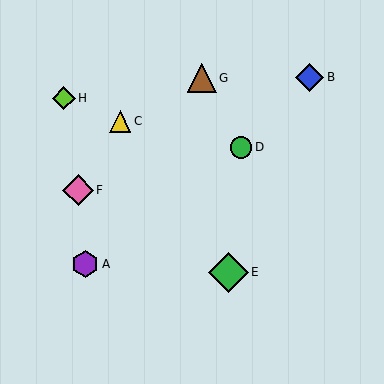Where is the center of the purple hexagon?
The center of the purple hexagon is at (85, 264).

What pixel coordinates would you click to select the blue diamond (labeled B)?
Click at (310, 77) to select the blue diamond B.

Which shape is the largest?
The green diamond (labeled E) is the largest.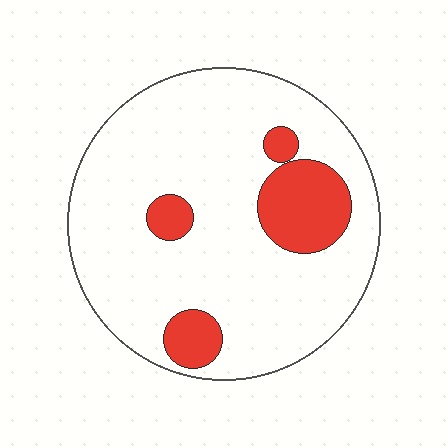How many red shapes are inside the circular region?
4.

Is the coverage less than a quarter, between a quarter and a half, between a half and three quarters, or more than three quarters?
Less than a quarter.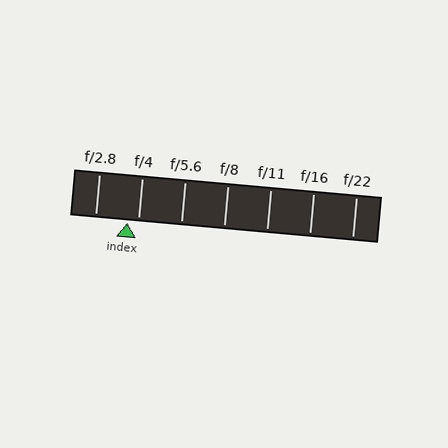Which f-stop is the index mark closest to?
The index mark is closest to f/4.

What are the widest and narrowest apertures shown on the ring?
The widest aperture shown is f/2.8 and the narrowest is f/22.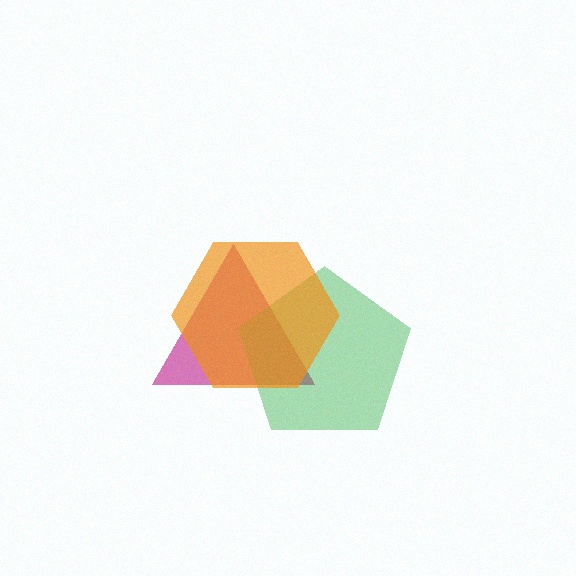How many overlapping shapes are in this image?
There are 3 overlapping shapes in the image.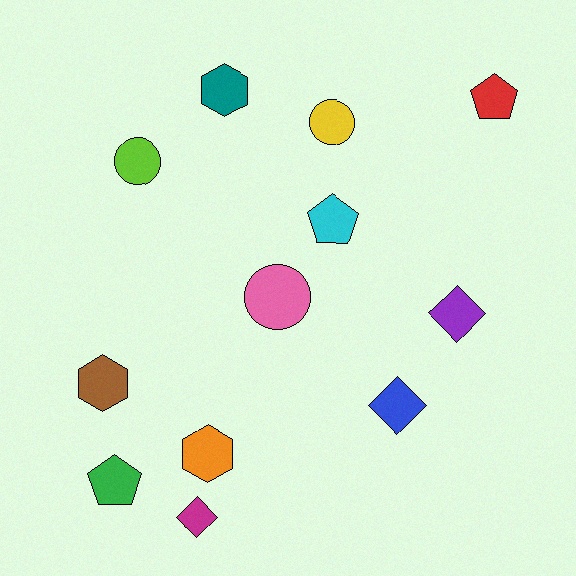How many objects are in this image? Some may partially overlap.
There are 12 objects.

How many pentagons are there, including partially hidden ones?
There are 3 pentagons.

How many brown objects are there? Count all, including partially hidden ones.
There is 1 brown object.